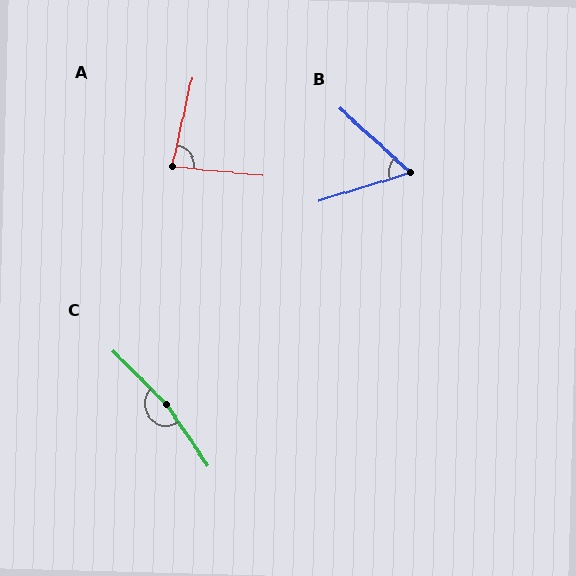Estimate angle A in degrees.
Approximately 83 degrees.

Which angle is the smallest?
B, at approximately 59 degrees.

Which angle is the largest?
C, at approximately 169 degrees.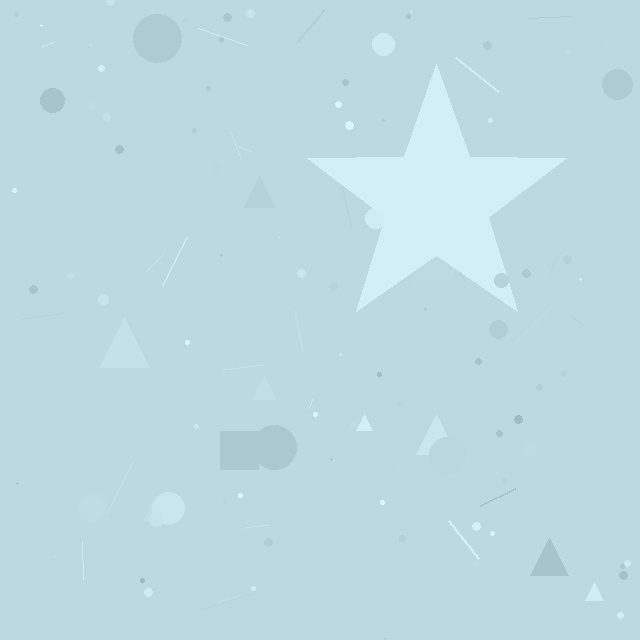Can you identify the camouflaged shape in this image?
The camouflaged shape is a star.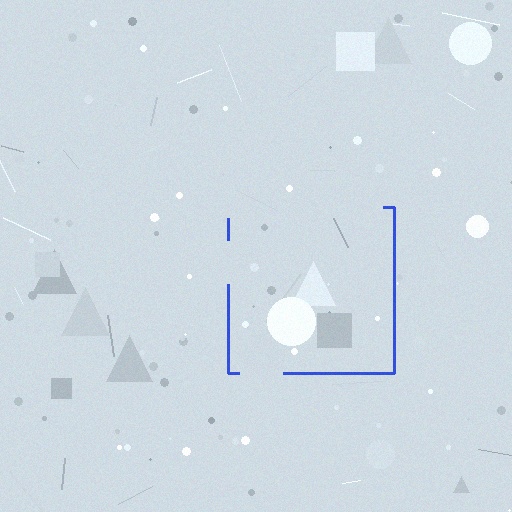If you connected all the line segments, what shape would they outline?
They would outline a square.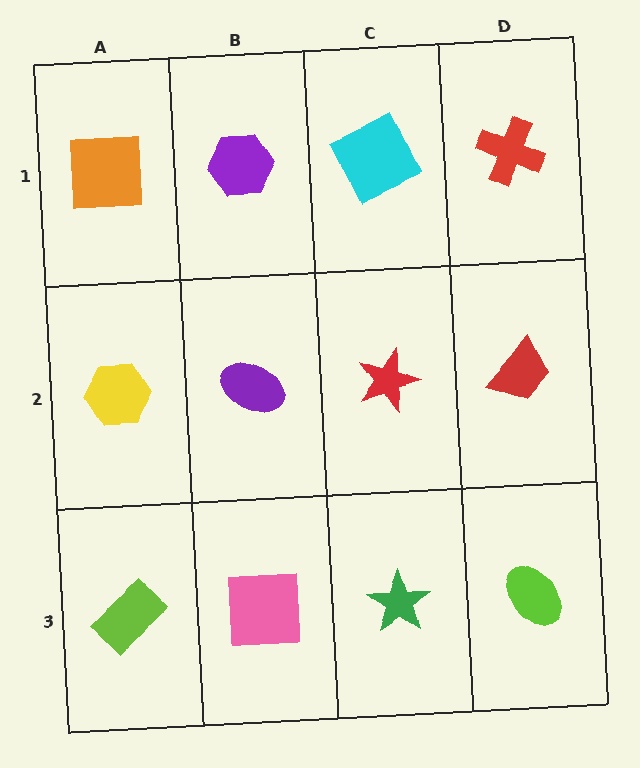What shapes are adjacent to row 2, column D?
A red cross (row 1, column D), a lime ellipse (row 3, column D), a red star (row 2, column C).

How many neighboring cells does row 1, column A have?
2.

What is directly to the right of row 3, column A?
A pink square.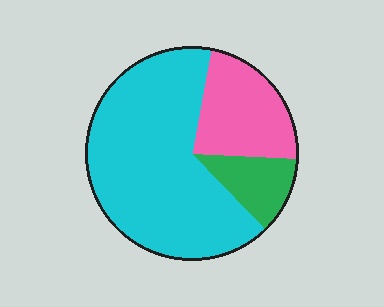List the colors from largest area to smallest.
From largest to smallest: cyan, pink, green.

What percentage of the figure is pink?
Pink covers about 25% of the figure.